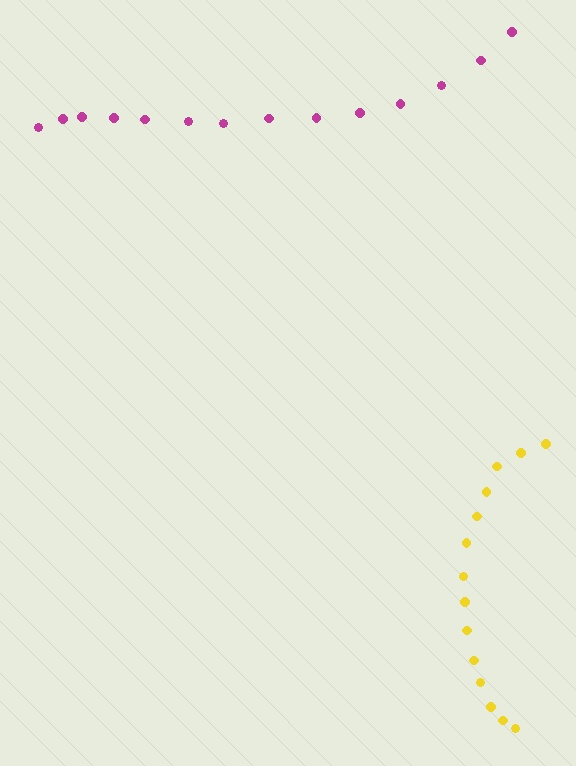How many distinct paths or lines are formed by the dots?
There are 2 distinct paths.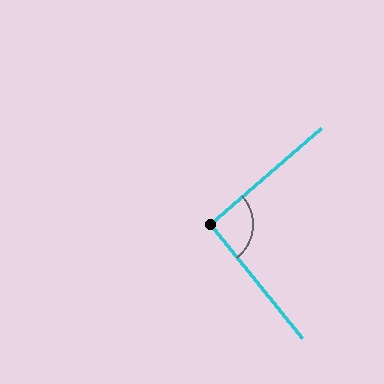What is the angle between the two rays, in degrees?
Approximately 92 degrees.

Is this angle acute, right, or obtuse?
It is approximately a right angle.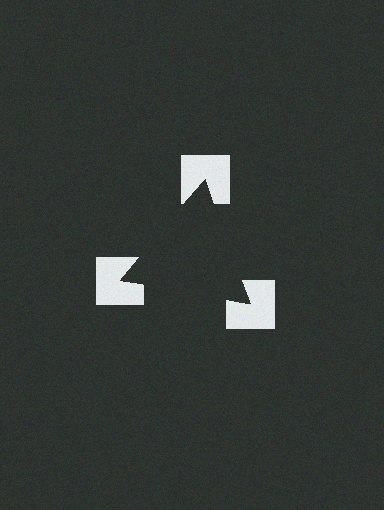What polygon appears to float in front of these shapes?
An illusory triangle — its edges are inferred from the aligned wedge cuts in the notched squares, not physically drawn.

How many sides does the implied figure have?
3 sides.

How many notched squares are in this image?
There are 3 — one at each vertex of the illusory triangle.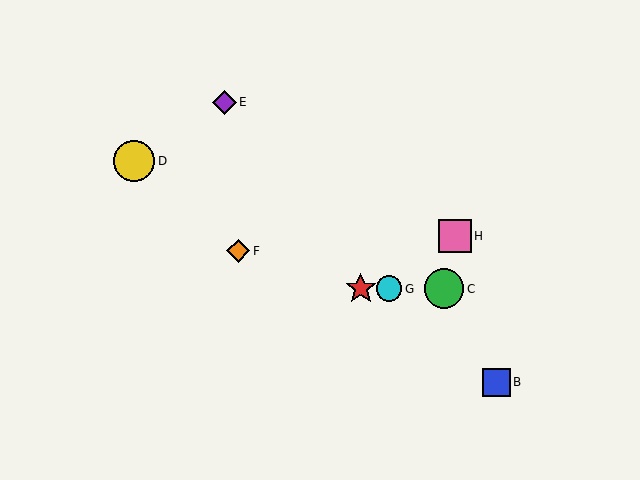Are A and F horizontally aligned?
No, A is at y≈289 and F is at y≈251.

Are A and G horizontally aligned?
Yes, both are at y≈289.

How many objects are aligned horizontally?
3 objects (A, C, G) are aligned horizontally.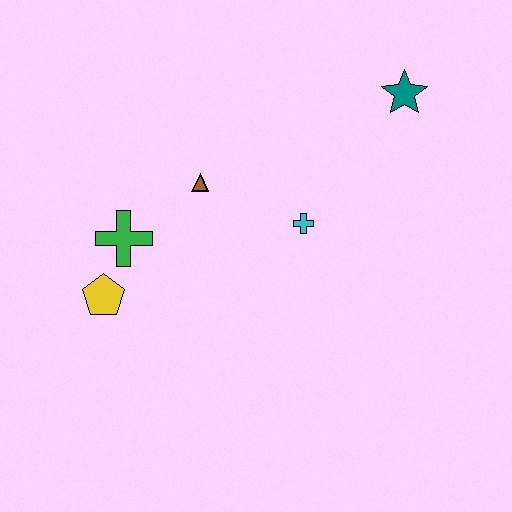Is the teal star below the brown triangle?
No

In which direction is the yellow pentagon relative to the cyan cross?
The yellow pentagon is to the left of the cyan cross.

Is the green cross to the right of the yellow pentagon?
Yes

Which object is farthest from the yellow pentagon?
The teal star is farthest from the yellow pentagon.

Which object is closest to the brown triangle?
The green cross is closest to the brown triangle.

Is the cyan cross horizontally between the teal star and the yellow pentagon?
Yes